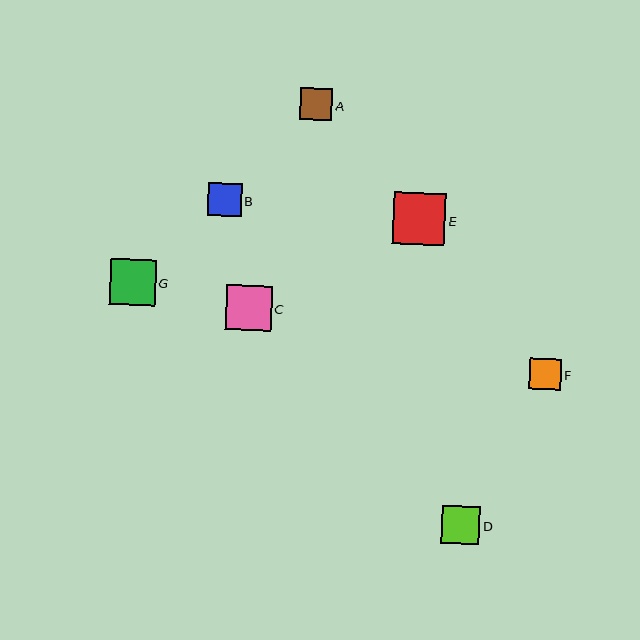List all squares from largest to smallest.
From largest to smallest: E, G, C, D, B, A, F.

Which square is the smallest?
Square F is the smallest with a size of approximately 32 pixels.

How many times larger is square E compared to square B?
Square E is approximately 1.6 times the size of square B.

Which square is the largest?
Square E is the largest with a size of approximately 52 pixels.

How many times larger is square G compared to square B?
Square G is approximately 1.4 times the size of square B.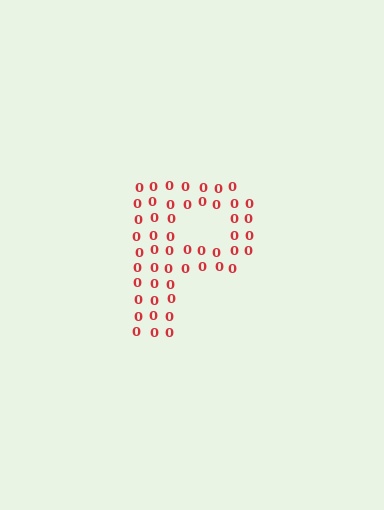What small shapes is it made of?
It is made of small digit 0's.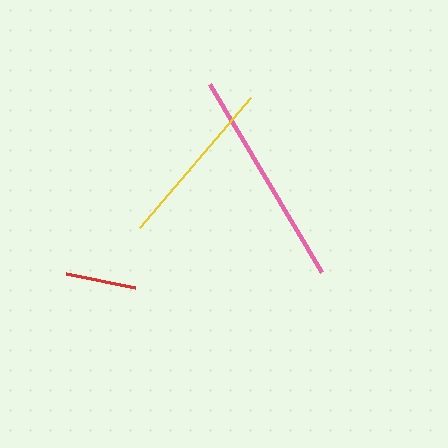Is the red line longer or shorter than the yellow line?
The yellow line is longer than the red line.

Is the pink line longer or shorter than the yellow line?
The pink line is longer than the yellow line.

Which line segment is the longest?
The pink line is the longest at approximately 219 pixels.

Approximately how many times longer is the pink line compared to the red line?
The pink line is approximately 3.1 times the length of the red line.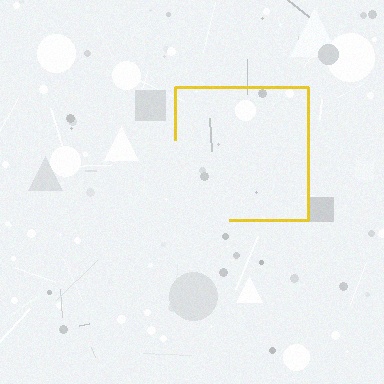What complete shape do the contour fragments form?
The contour fragments form a square.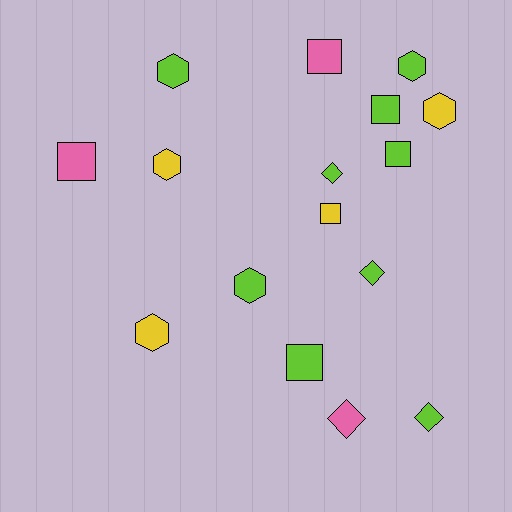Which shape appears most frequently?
Square, with 6 objects.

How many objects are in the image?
There are 16 objects.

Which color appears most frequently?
Lime, with 9 objects.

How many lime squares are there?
There are 3 lime squares.